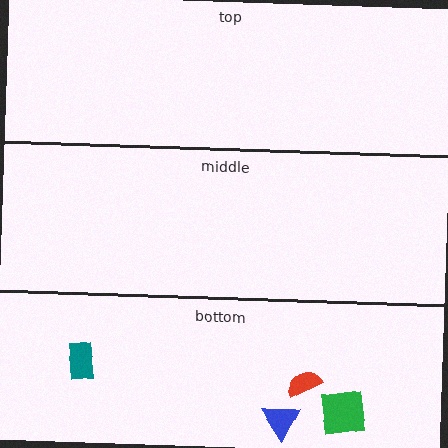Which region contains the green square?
The bottom region.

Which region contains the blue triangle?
The bottom region.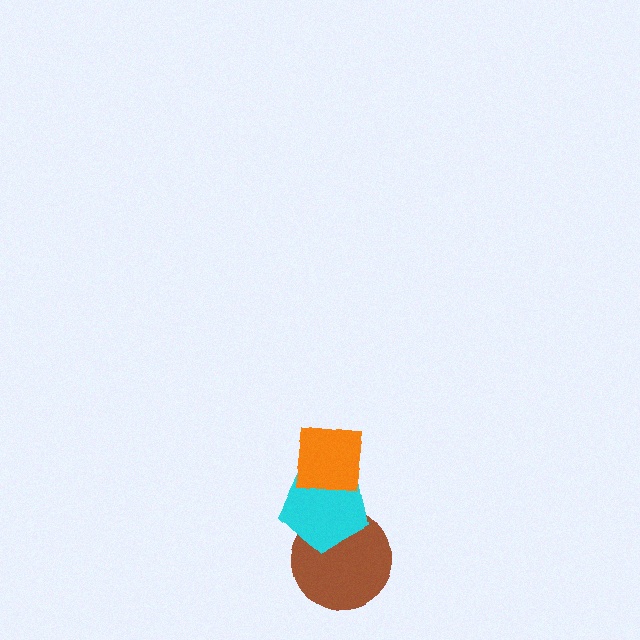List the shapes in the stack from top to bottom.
From top to bottom: the orange square, the cyan pentagon, the brown circle.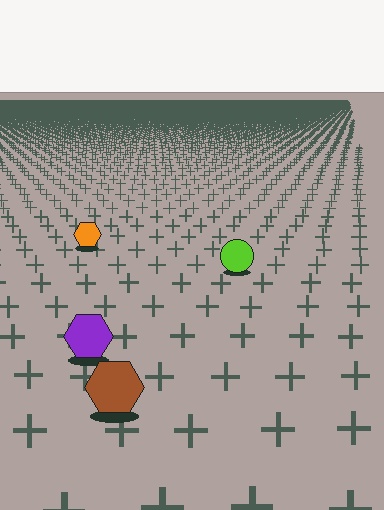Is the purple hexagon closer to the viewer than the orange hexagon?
Yes. The purple hexagon is closer — you can tell from the texture gradient: the ground texture is coarser near it.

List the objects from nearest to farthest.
From nearest to farthest: the brown hexagon, the purple hexagon, the lime circle, the orange hexagon.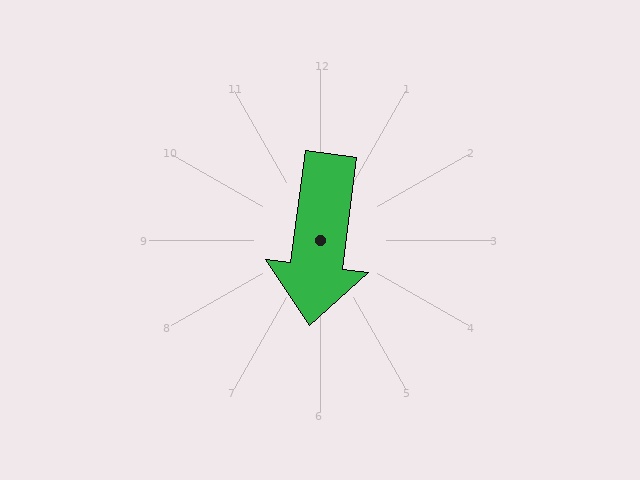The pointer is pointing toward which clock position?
Roughly 6 o'clock.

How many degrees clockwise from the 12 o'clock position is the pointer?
Approximately 187 degrees.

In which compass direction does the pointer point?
South.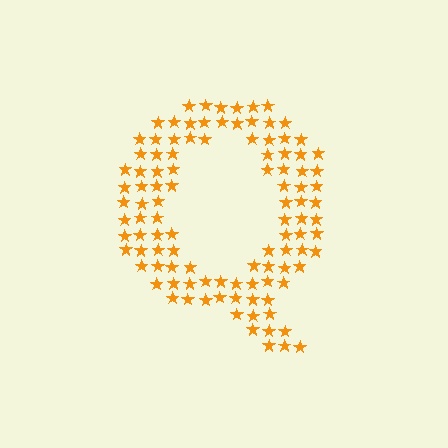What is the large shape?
The large shape is the letter Q.